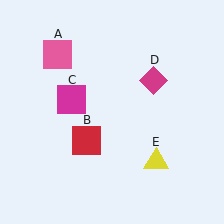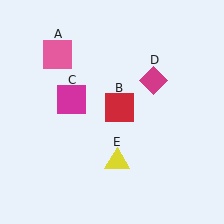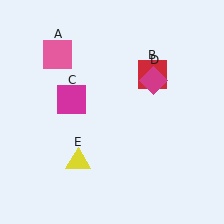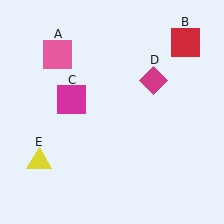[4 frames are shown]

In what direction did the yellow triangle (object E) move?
The yellow triangle (object E) moved left.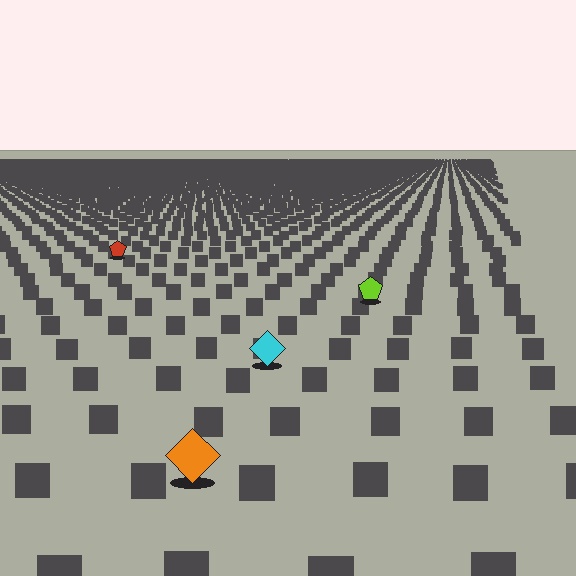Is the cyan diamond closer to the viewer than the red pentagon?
Yes. The cyan diamond is closer — you can tell from the texture gradient: the ground texture is coarser near it.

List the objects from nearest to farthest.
From nearest to farthest: the orange diamond, the cyan diamond, the lime pentagon, the red pentagon.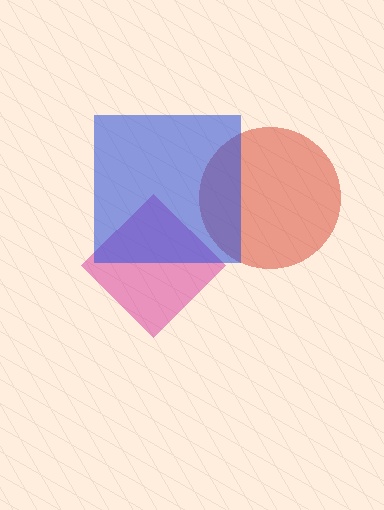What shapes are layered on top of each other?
The layered shapes are: a red circle, a magenta diamond, a blue square.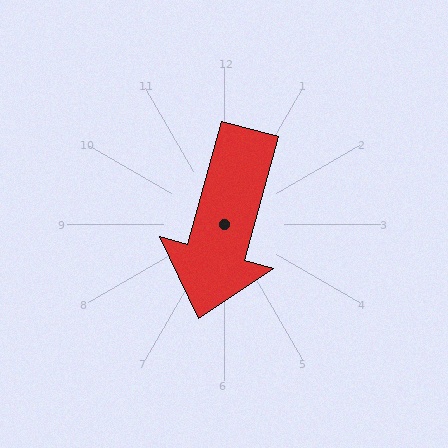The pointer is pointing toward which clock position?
Roughly 7 o'clock.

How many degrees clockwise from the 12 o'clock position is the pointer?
Approximately 195 degrees.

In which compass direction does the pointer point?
South.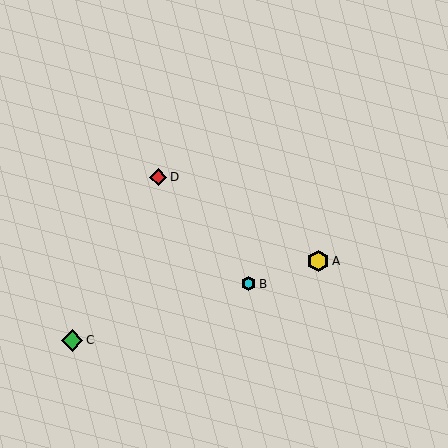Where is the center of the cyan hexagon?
The center of the cyan hexagon is at (248, 284).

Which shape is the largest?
The green diamond (labeled C) is the largest.